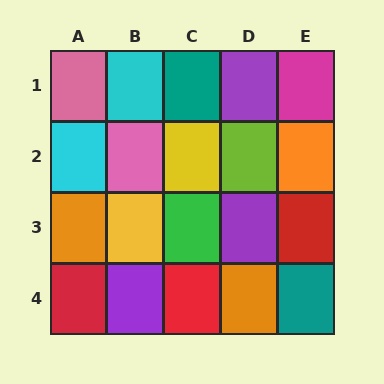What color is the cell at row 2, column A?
Cyan.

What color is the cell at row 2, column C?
Yellow.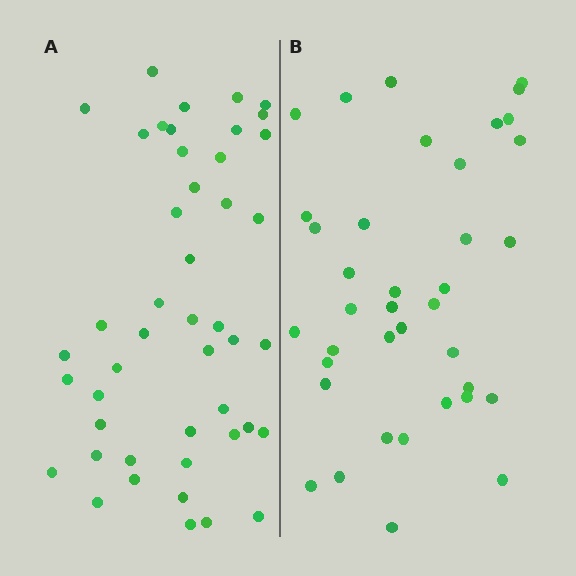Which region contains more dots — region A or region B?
Region A (the left region) has more dots.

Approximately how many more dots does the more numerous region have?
Region A has roughly 8 or so more dots than region B.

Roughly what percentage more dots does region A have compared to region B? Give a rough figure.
About 20% more.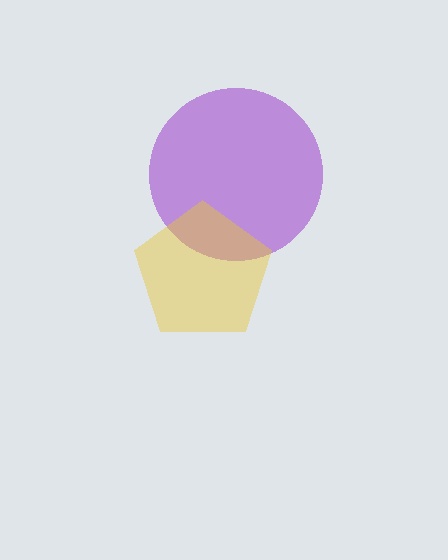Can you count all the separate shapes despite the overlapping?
Yes, there are 2 separate shapes.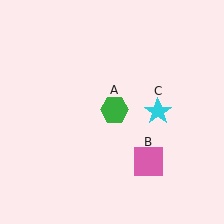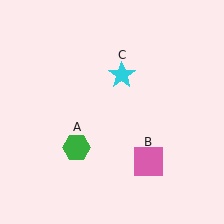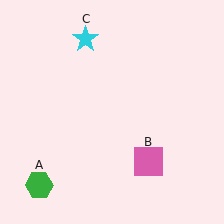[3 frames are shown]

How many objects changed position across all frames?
2 objects changed position: green hexagon (object A), cyan star (object C).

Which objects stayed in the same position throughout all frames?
Pink square (object B) remained stationary.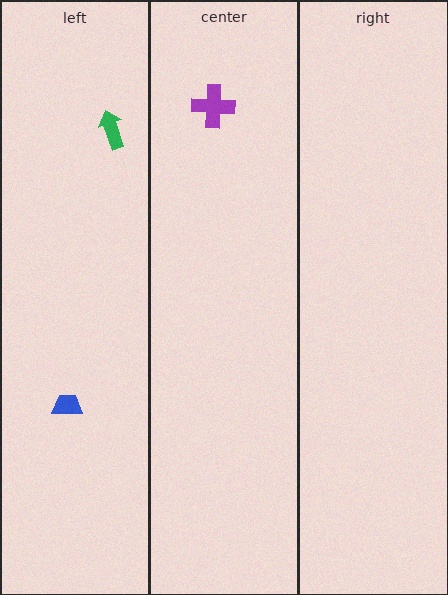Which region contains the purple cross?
The center region.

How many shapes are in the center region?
1.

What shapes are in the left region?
The blue trapezoid, the green arrow.